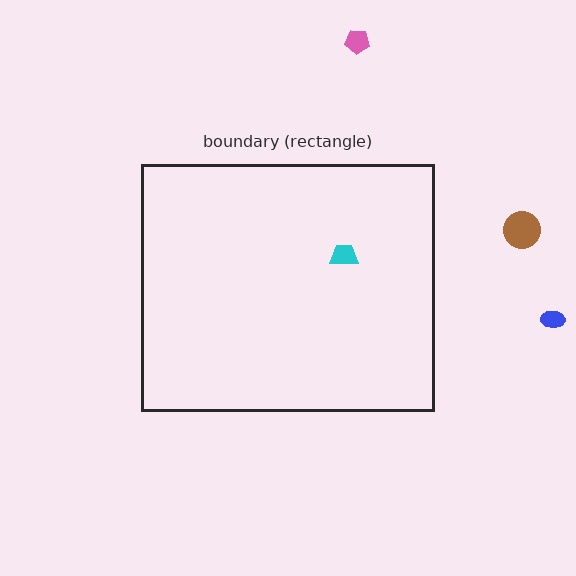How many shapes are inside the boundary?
1 inside, 3 outside.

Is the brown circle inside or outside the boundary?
Outside.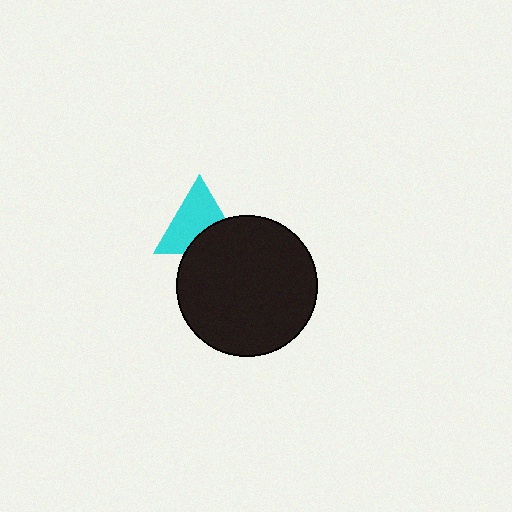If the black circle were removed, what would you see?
You would see the complete cyan triangle.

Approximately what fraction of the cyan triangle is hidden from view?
Roughly 35% of the cyan triangle is hidden behind the black circle.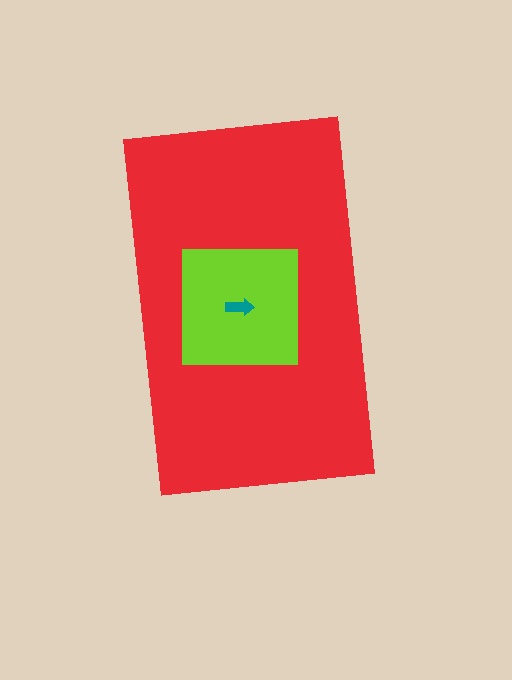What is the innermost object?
The teal arrow.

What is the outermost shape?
The red rectangle.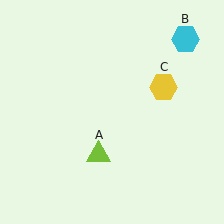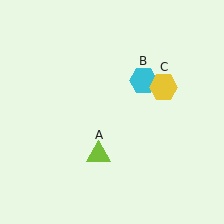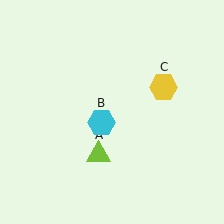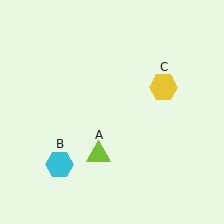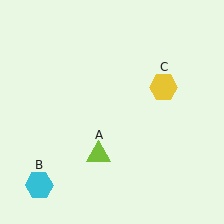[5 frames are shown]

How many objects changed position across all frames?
1 object changed position: cyan hexagon (object B).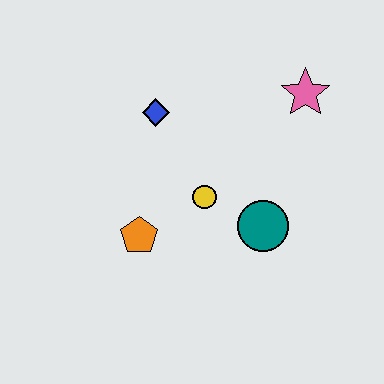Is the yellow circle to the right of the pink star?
No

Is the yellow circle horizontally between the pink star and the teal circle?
No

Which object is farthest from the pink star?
The orange pentagon is farthest from the pink star.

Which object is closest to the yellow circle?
The teal circle is closest to the yellow circle.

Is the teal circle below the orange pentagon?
No